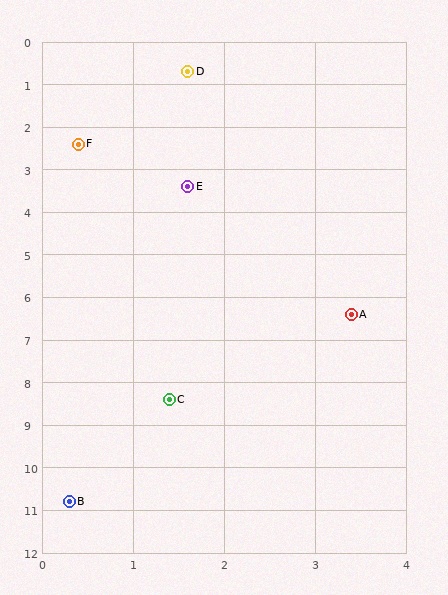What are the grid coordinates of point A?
Point A is at approximately (3.4, 6.4).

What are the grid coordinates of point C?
Point C is at approximately (1.4, 8.4).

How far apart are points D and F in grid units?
Points D and F are about 2.1 grid units apart.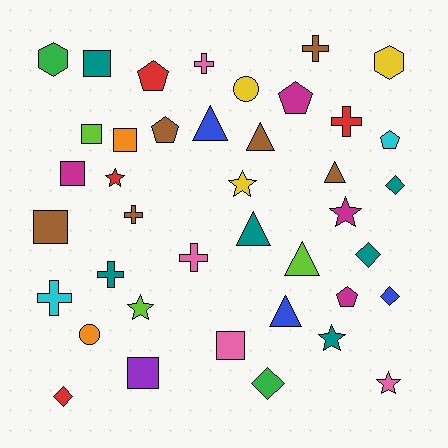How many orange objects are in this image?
There are 2 orange objects.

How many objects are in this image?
There are 40 objects.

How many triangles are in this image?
There are 6 triangles.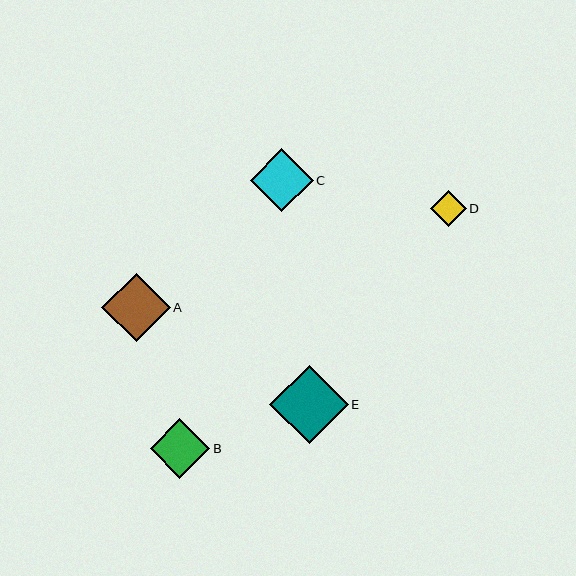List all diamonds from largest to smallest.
From largest to smallest: E, A, C, B, D.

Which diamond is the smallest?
Diamond D is the smallest with a size of approximately 36 pixels.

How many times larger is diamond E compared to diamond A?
Diamond E is approximately 1.1 times the size of diamond A.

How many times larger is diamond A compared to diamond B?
Diamond A is approximately 1.1 times the size of diamond B.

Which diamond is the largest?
Diamond E is the largest with a size of approximately 78 pixels.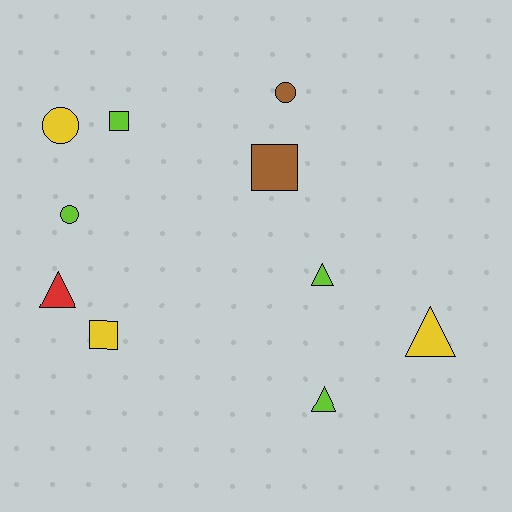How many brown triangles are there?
There are no brown triangles.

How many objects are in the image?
There are 10 objects.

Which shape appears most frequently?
Triangle, with 4 objects.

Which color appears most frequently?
Lime, with 4 objects.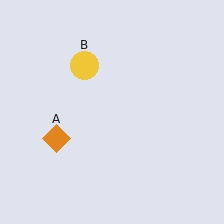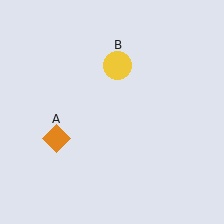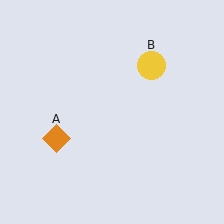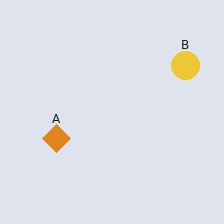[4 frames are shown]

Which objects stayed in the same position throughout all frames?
Orange diamond (object A) remained stationary.